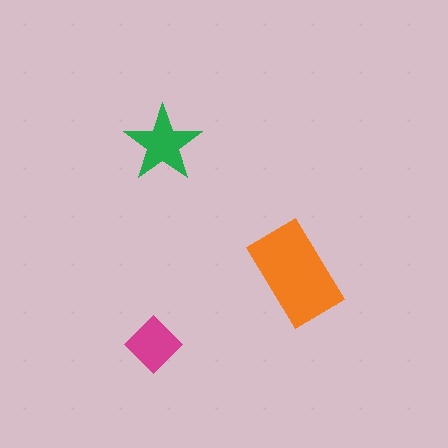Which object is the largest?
The orange rectangle.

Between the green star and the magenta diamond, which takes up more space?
The green star.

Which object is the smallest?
The magenta diamond.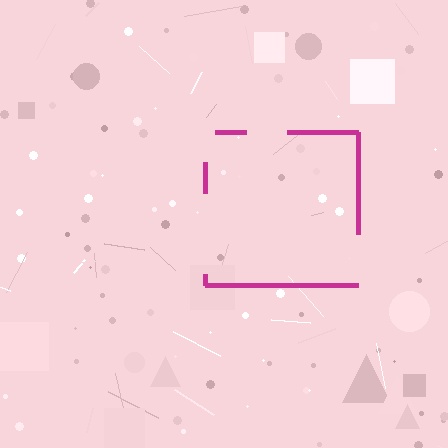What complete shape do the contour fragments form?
The contour fragments form a square.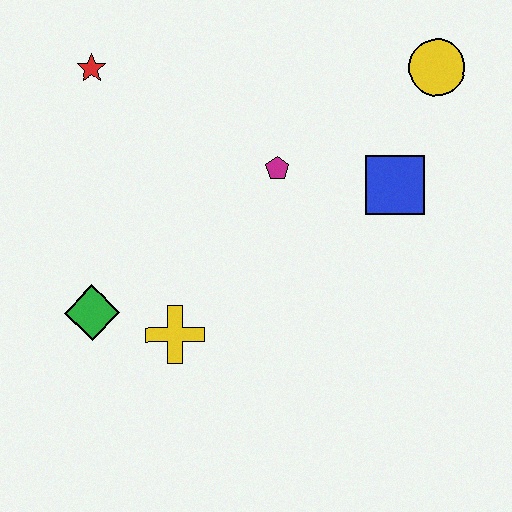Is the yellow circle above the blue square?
Yes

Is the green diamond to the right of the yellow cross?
No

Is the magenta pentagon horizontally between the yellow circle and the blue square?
No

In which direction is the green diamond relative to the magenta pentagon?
The green diamond is to the left of the magenta pentagon.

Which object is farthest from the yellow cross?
The yellow circle is farthest from the yellow cross.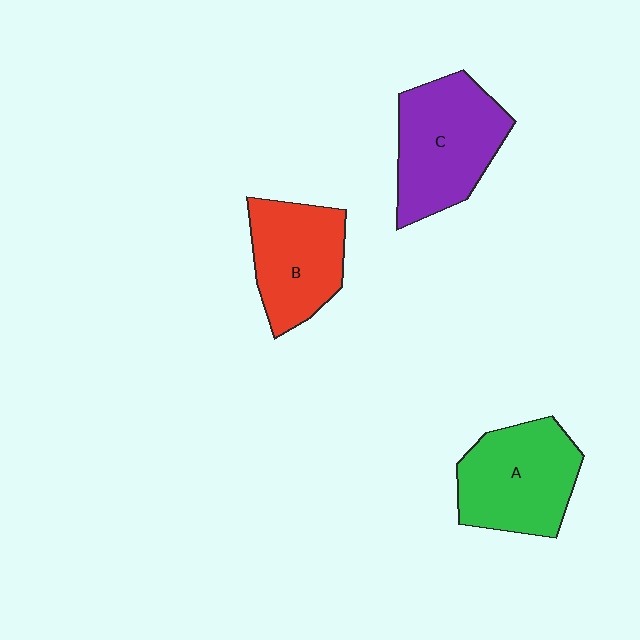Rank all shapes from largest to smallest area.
From largest to smallest: C (purple), A (green), B (red).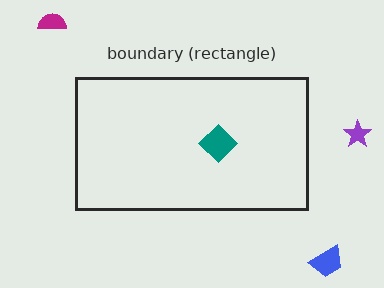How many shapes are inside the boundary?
1 inside, 3 outside.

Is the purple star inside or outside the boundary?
Outside.